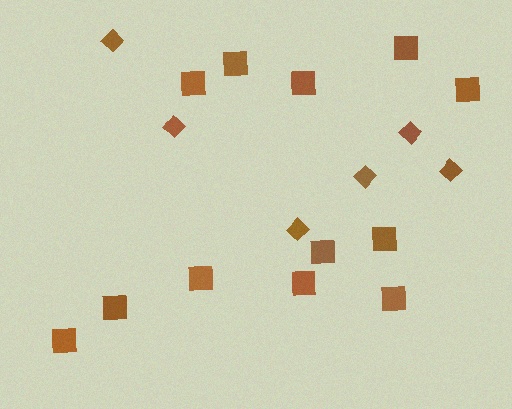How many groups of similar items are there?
There are 2 groups: one group of squares (12) and one group of diamonds (6).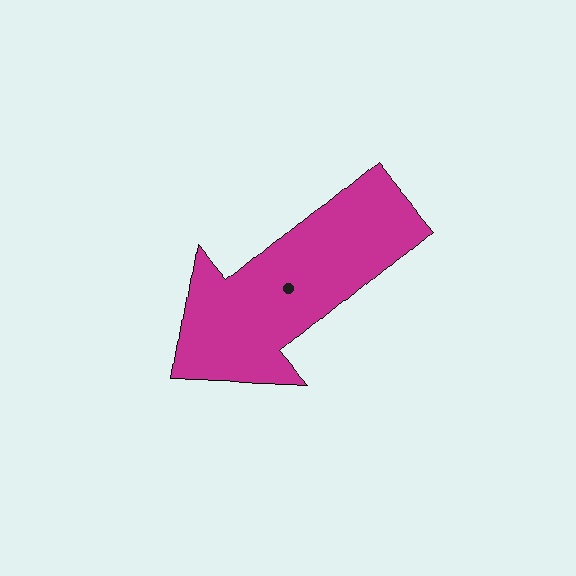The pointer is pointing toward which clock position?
Roughly 8 o'clock.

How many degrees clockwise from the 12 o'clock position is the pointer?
Approximately 230 degrees.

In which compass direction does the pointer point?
Southwest.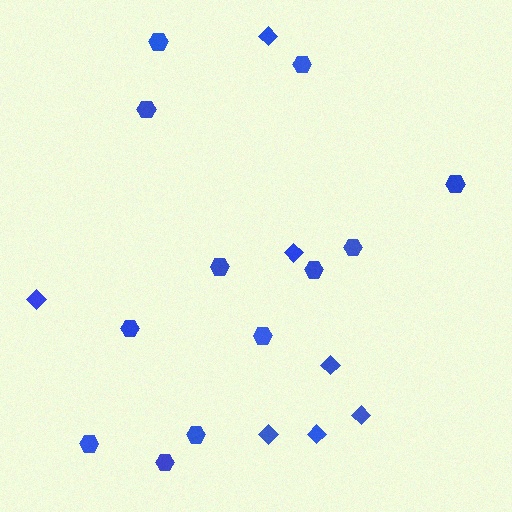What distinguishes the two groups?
There are 2 groups: one group of hexagons (12) and one group of diamonds (7).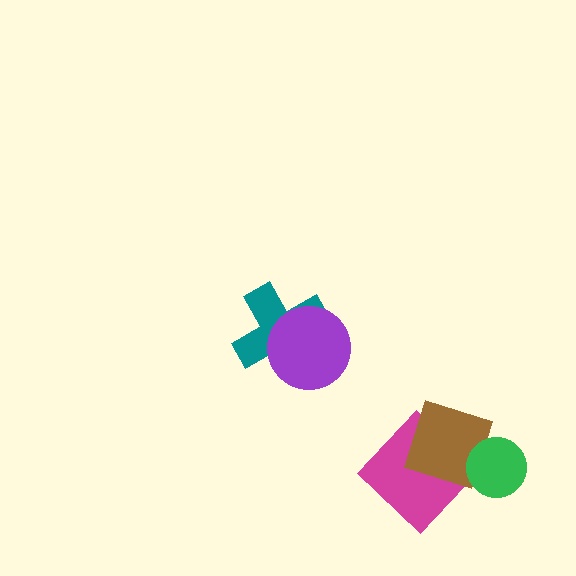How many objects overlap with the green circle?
1 object overlaps with the green circle.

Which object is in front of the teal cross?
The purple circle is in front of the teal cross.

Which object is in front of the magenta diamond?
The brown diamond is in front of the magenta diamond.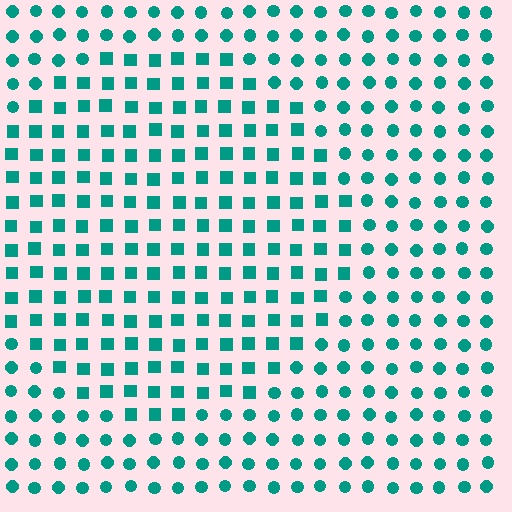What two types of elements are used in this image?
The image uses squares inside the circle region and circles outside it.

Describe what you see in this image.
The image is filled with small teal elements arranged in a uniform grid. A circle-shaped region contains squares, while the surrounding area contains circles. The boundary is defined purely by the change in element shape.